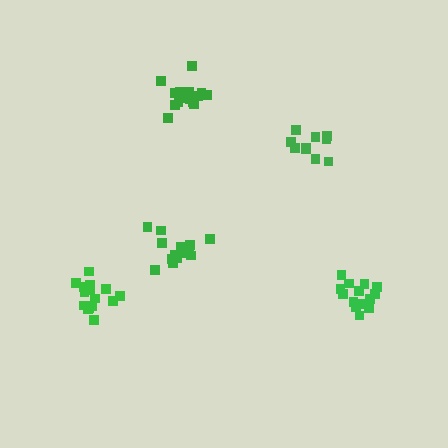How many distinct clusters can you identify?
There are 5 distinct clusters.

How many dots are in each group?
Group 1: 15 dots, Group 2: 15 dots, Group 3: 10 dots, Group 4: 15 dots, Group 5: 15 dots (70 total).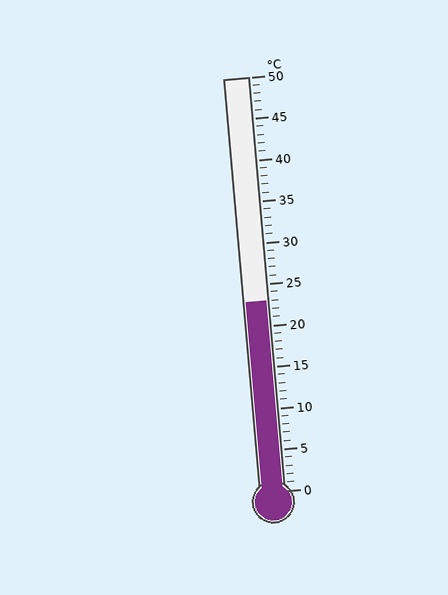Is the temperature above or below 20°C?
The temperature is above 20°C.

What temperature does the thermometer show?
The thermometer shows approximately 23°C.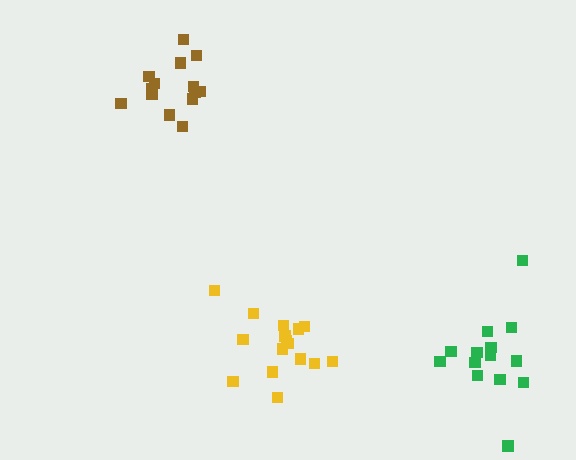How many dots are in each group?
Group 1: 14 dots, Group 2: 14 dots, Group 3: 16 dots (44 total).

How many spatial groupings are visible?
There are 3 spatial groupings.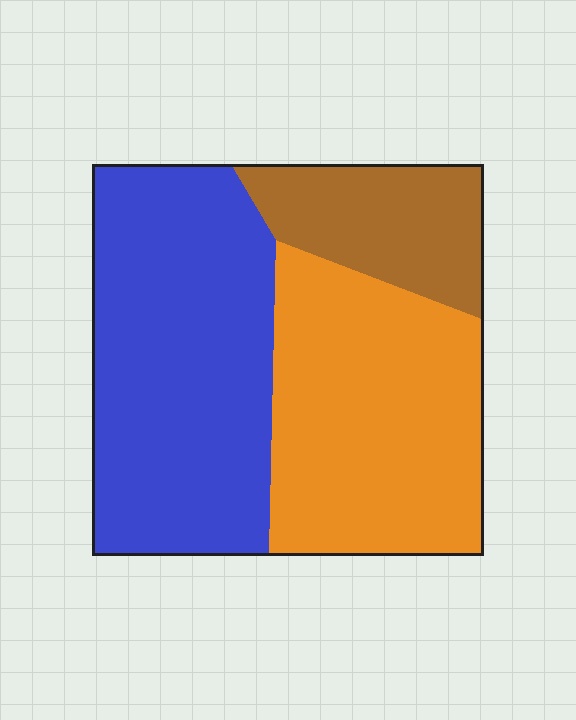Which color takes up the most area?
Blue, at roughly 45%.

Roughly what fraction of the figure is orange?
Orange takes up about three eighths (3/8) of the figure.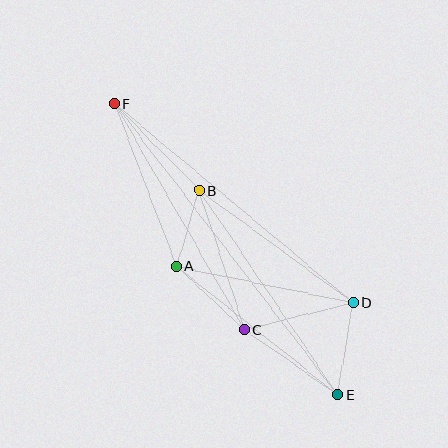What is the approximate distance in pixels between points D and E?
The distance between D and E is approximately 93 pixels.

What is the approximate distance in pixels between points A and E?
The distance between A and E is approximately 206 pixels.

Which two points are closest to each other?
Points A and B are closest to each other.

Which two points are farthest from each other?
Points E and F are farthest from each other.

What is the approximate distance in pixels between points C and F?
The distance between C and F is approximately 260 pixels.